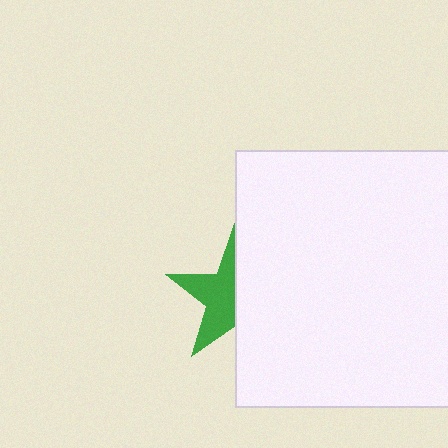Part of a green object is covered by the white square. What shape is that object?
It is a star.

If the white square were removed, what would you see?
You would see the complete green star.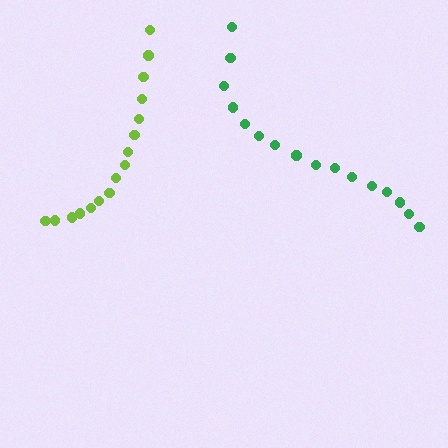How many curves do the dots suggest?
There are 2 distinct paths.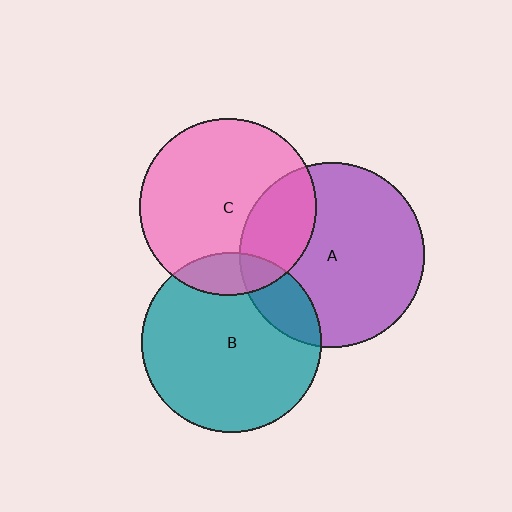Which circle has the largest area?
Circle A (purple).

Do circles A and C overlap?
Yes.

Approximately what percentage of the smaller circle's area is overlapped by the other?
Approximately 25%.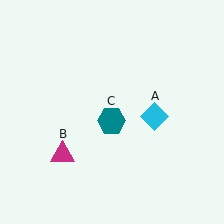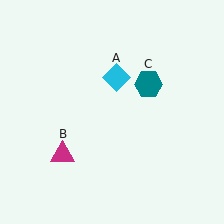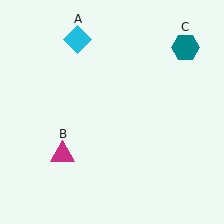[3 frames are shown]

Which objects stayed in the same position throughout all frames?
Magenta triangle (object B) remained stationary.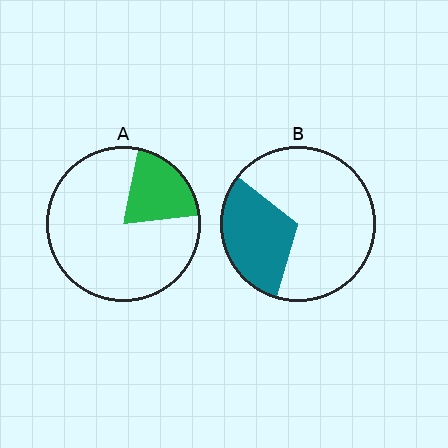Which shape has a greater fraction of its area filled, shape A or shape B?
Shape B.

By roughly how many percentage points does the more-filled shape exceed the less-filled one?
By roughly 10 percentage points (B over A).